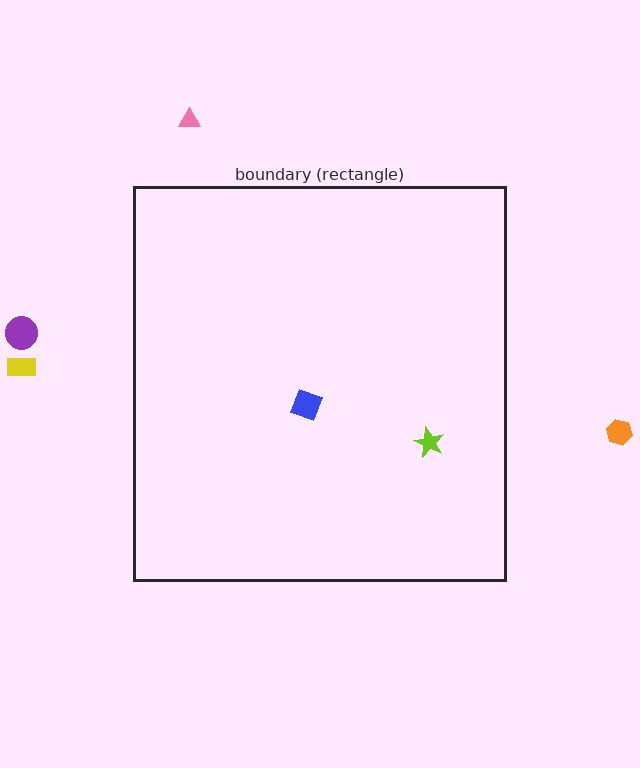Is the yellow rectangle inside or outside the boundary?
Outside.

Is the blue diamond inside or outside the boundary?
Inside.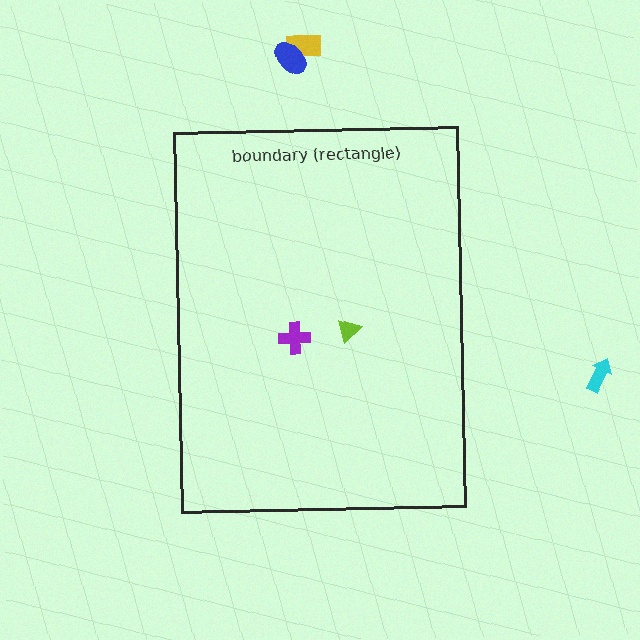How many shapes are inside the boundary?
2 inside, 3 outside.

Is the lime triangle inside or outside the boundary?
Inside.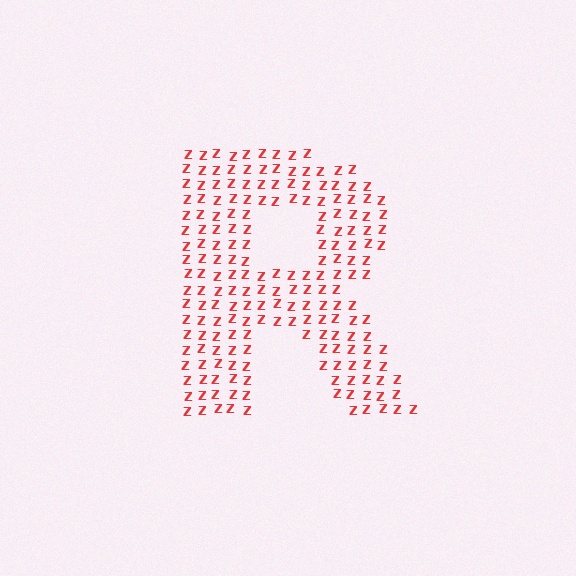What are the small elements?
The small elements are letter Z's.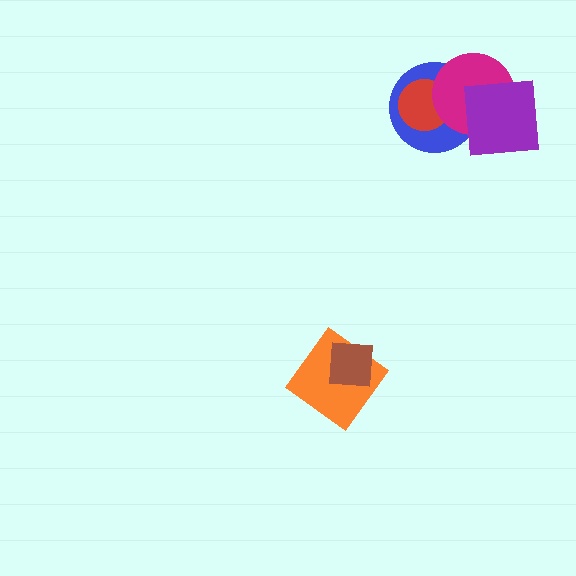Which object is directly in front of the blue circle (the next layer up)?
The red circle is directly in front of the blue circle.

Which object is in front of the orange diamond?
The brown square is in front of the orange diamond.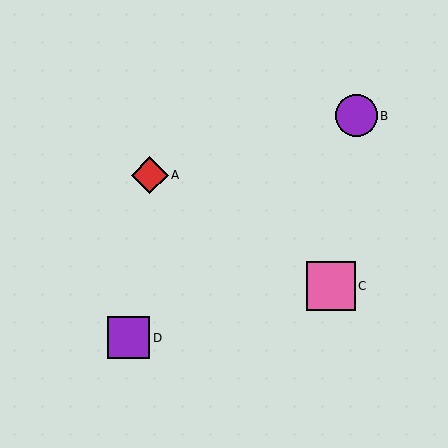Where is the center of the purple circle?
The center of the purple circle is at (356, 116).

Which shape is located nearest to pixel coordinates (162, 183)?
The red diamond (labeled A) at (150, 175) is nearest to that location.